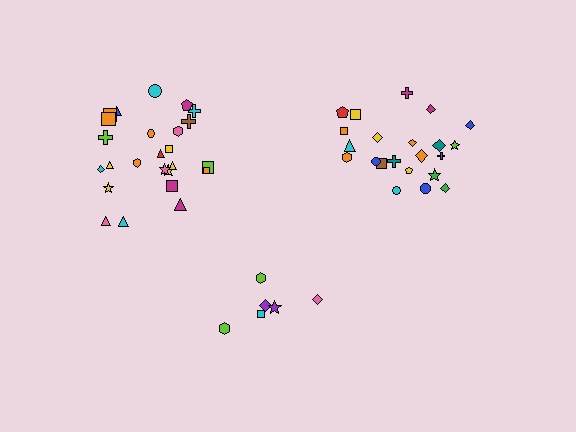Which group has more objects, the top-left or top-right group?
The top-left group.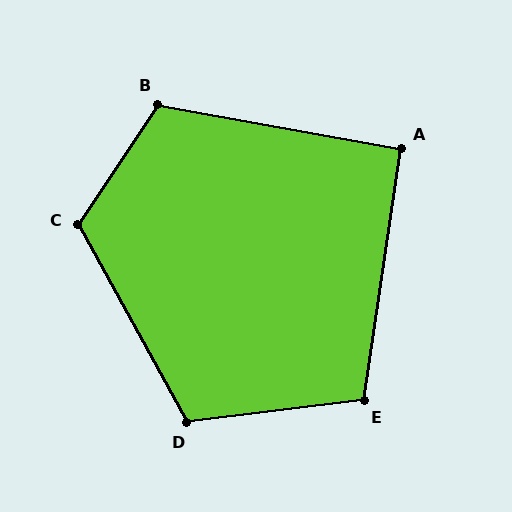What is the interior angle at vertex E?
Approximately 105 degrees (obtuse).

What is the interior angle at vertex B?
Approximately 113 degrees (obtuse).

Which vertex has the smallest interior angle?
A, at approximately 92 degrees.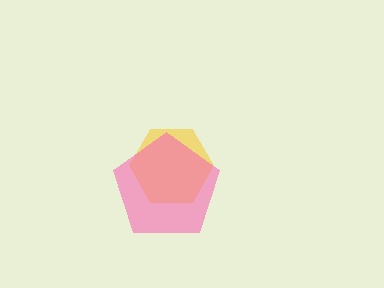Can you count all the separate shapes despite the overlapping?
Yes, there are 2 separate shapes.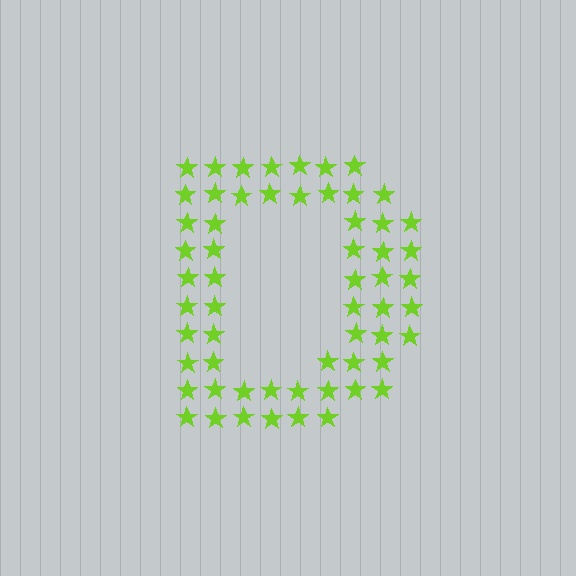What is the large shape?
The large shape is the letter D.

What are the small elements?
The small elements are stars.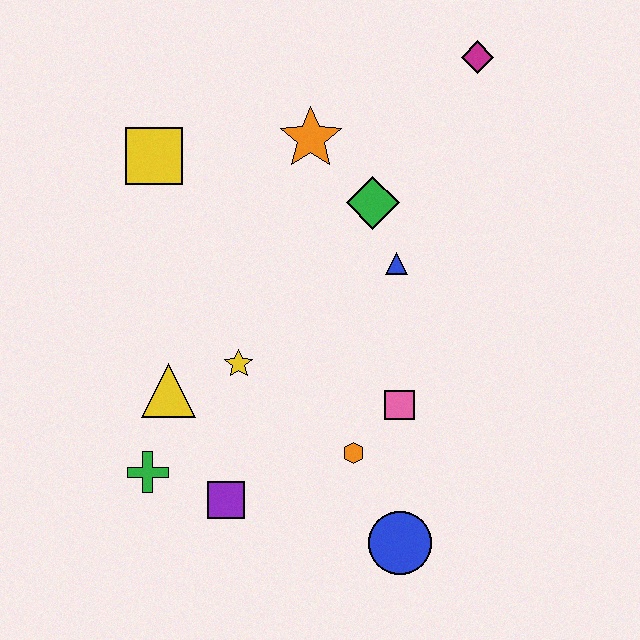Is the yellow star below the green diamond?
Yes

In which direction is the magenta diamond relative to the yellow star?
The magenta diamond is above the yellow star.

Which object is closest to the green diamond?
The blue triangle is closest to the green diamond.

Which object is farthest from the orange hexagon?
The magenta diamond is farthest from the orange hexagon.